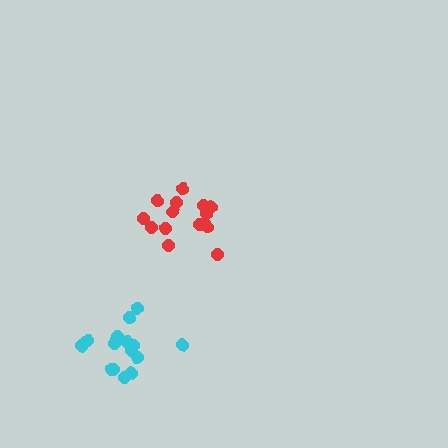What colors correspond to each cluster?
The clusters are colored: red, cyan.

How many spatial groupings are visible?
There are 2 spatial groupings.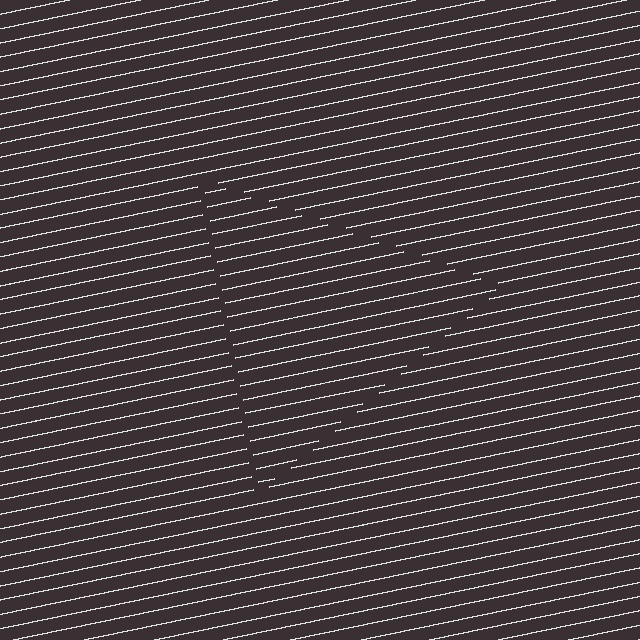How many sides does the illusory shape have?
3 sides — the line-ends trace a triangle.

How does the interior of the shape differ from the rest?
The interior of the shape contains the same grating, shifted by half a period — the contour is defined by the phase discontinuity where line-ends from the inner and outer gratings abut.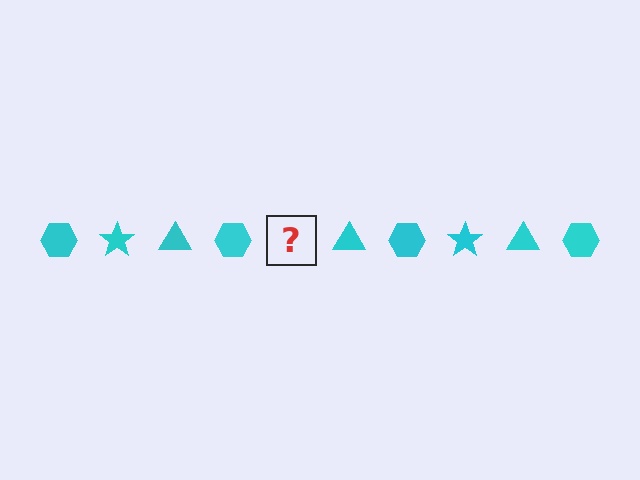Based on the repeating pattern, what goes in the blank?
The blank should be a cyan star.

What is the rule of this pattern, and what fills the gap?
The rule is that the pattern cycles through hexagon, star, triangle shapes in cyan. The gap should be filled with a cyan star.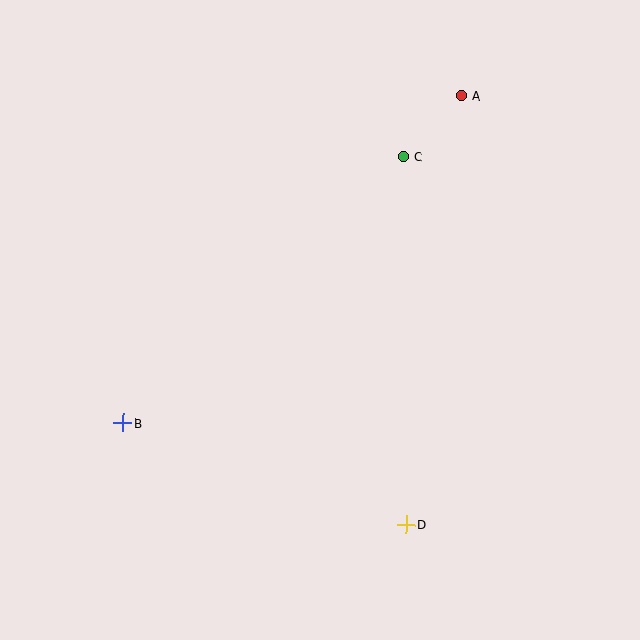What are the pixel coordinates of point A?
Point A is at (461, 95).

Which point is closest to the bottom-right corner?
Point D is closest to the bottom-right corner.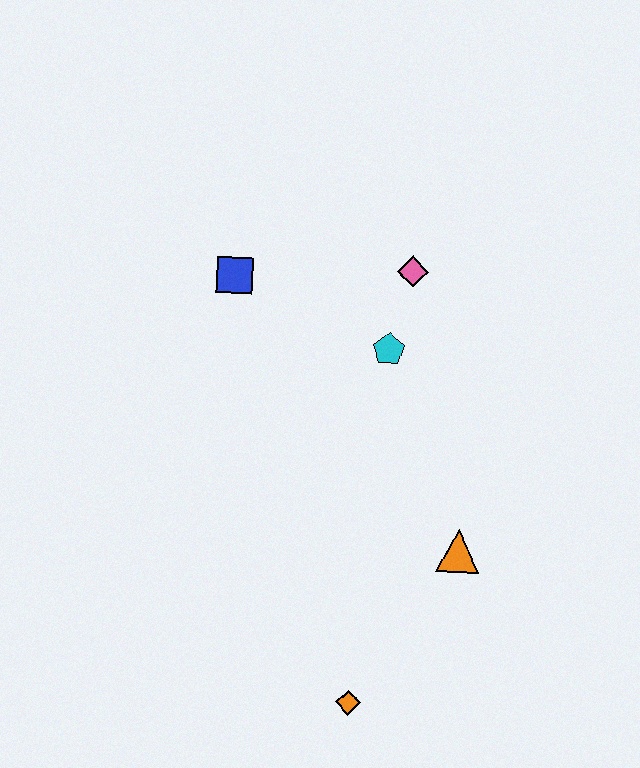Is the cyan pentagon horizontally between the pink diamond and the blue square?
Yes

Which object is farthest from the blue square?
The orange diamond is farthest from the blue square.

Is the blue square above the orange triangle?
Yes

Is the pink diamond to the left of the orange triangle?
Yes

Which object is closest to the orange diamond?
The orange triangle is closest to the orange diamond.